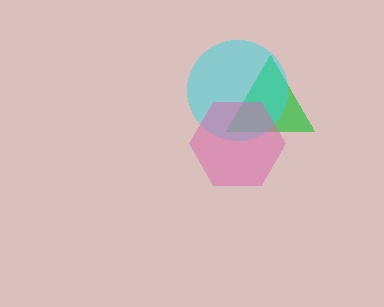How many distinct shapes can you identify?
There are 3 distinct shapes: a green triangle, a cyan circle, a pink hexagon.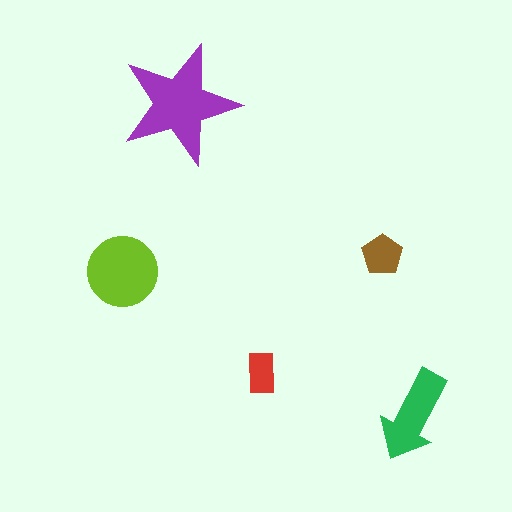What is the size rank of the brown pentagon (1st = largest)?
4th.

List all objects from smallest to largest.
The red rectangle, the brown pentagon, the green arrow, the lime circle, the purple star.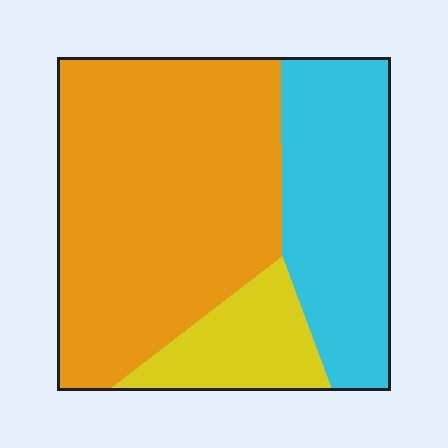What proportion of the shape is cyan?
Cyan takes up about one third (1/3) of the shape.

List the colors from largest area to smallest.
From largest to smallest: orange, cyan, yellow.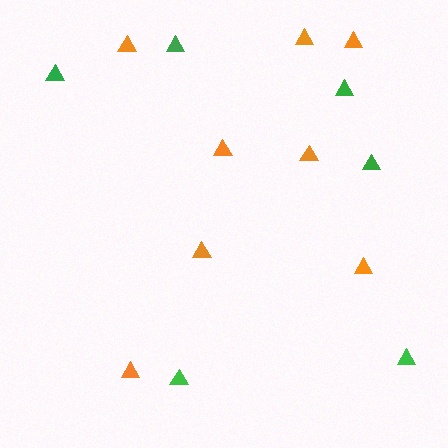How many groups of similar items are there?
There are 2 groups: one group of orange triangles (8) and one group of green triangles (6).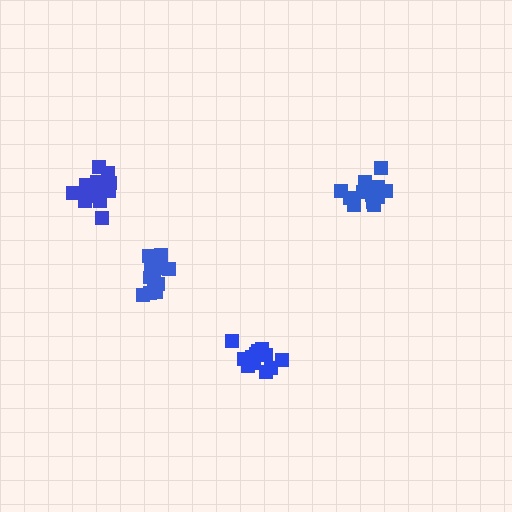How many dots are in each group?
Group 1: 15 dots, Group 2: 16 dots, Group 3: 12 dots, Group 4: 17 dots (60 total).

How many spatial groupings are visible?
There are 4 spatial groupings.